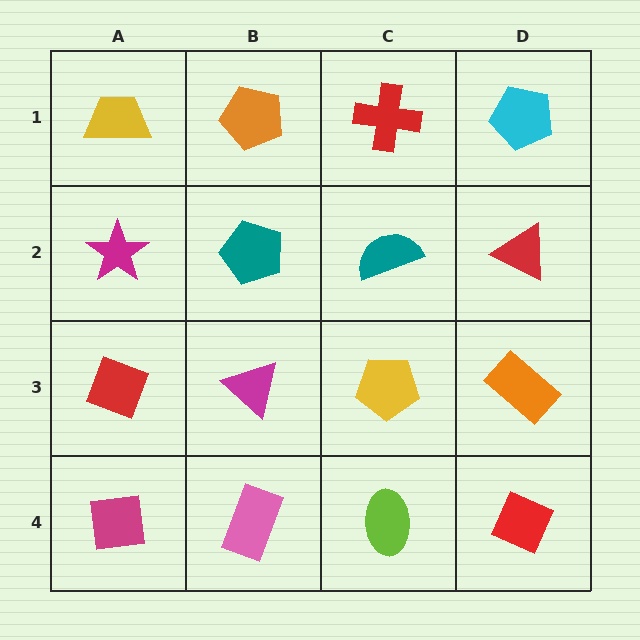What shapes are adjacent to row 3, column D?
A red triangle (row 2, column D), a red diamond (row 4, column D), a yellow pentagon (row 3, column C).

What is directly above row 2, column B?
An orange pentagon.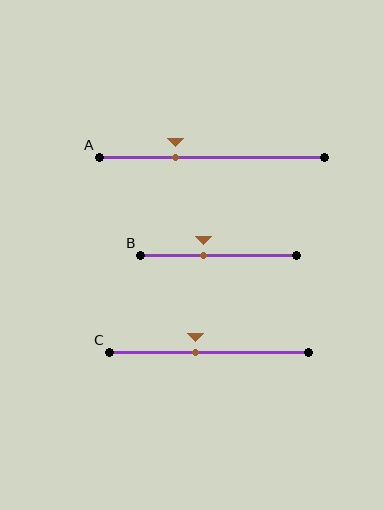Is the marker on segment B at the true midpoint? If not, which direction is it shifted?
No, the marker on segment B is shifted to the left by about 10% of the segment length.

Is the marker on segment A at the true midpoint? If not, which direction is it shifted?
No, the marker on segment A is shifted to the left by about 16% of the segment length.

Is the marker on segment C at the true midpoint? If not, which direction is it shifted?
No, the marker on segment C is shifted to the left by about 7% of the segment length.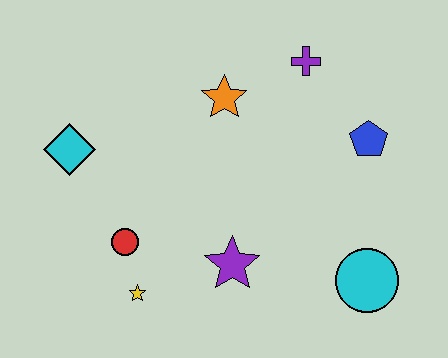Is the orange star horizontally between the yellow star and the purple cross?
Yes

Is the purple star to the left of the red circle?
No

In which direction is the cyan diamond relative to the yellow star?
The cyan diamond is above the yellow star.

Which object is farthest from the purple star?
The purple cross is farthest from the purple star.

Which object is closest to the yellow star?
The red circle is closest to the yellow star.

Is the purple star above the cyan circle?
Yes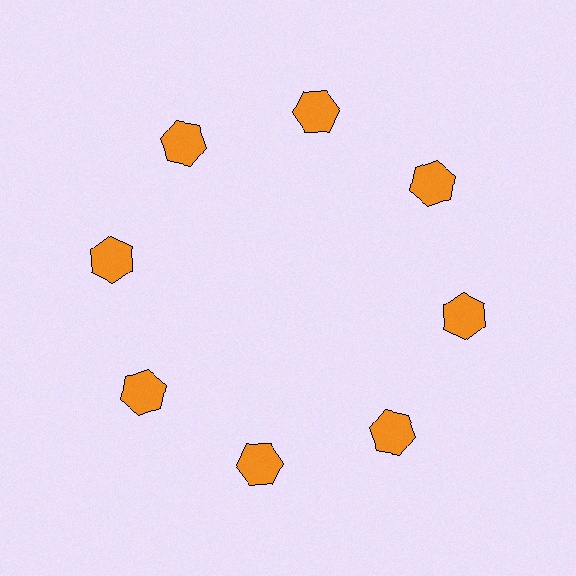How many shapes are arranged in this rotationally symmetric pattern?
There are 8 shapes, arranged in 8 groups of 1.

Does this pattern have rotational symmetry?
Yes, this pattern has 8-fold rotational symmetry. It looks the same after rotating 45 degrees around the center.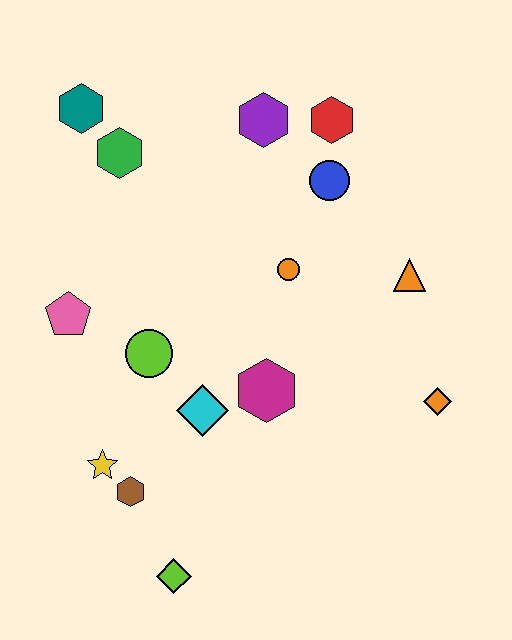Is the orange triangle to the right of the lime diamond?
Yes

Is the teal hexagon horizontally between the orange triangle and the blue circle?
No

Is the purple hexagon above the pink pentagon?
Yes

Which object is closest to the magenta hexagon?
The cyan diamond is closest to the magenta hexagon.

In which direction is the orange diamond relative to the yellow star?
The orange diamond is to the right of the yellow star.